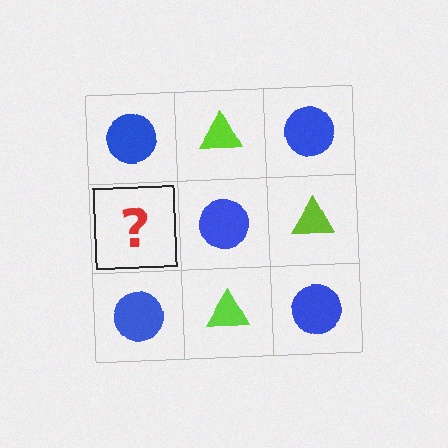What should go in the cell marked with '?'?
The missing cell should contain a lime triangle.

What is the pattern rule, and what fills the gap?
The rule is that it alternates blue circle and lime triangle in a checkerboard pattern. The gap should be filled with a lime triangle.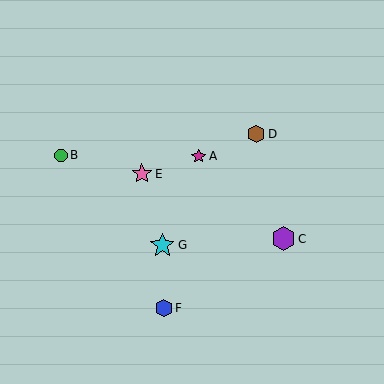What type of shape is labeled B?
Shape B is a green circle.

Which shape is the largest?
The cyan star (labeled G) is the largest.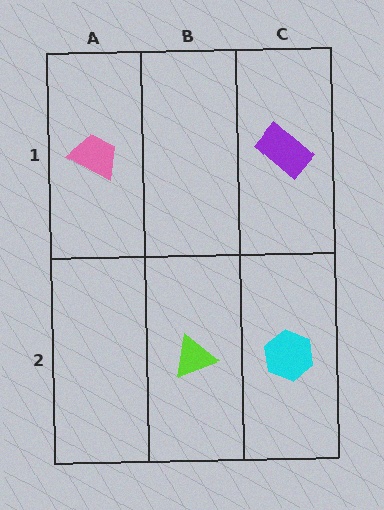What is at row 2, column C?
A cyan hexagon.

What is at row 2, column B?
A lime triangle.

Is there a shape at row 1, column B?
No, that cell is empty.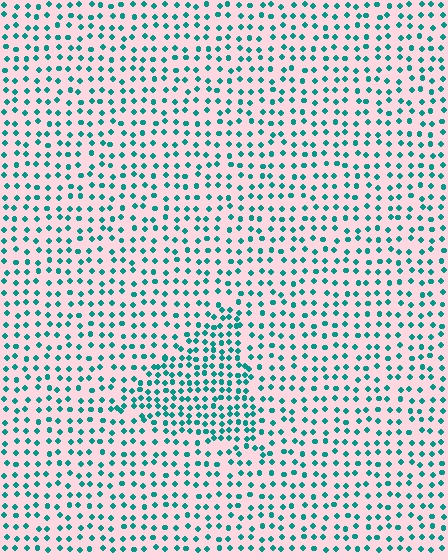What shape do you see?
I see a triangle.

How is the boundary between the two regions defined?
The boundary is defined by a change in element density (approximately 1.8x ratio). All elements are the same color, size, and shape.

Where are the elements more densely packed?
The elements are more densely packed inside the triangle boundary.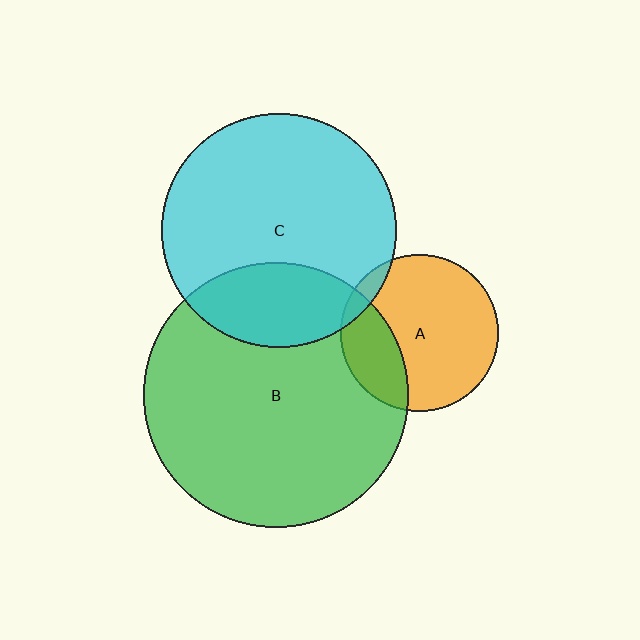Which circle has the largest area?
Circle B (green).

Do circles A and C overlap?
Yes.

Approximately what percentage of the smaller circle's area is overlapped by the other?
Approximately 5%.